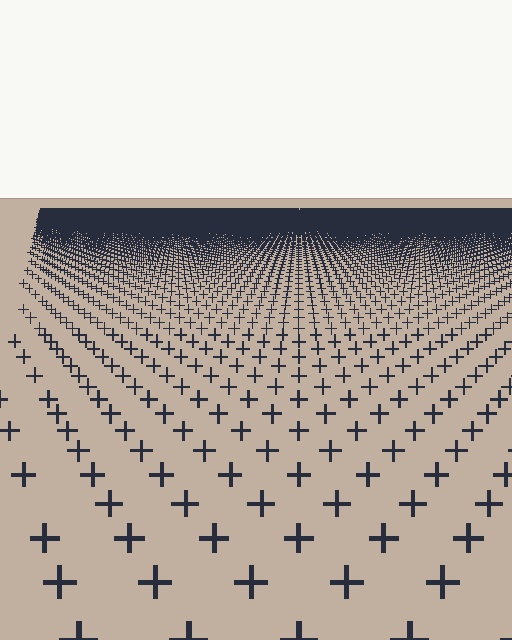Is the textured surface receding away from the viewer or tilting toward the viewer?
The surface is receding away from the viewer. Texture elements get smaller and denser toward the top.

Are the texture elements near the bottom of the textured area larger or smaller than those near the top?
Larger. Near the bottom, elements are closer to the viewer and appear at a bigger on-screen size.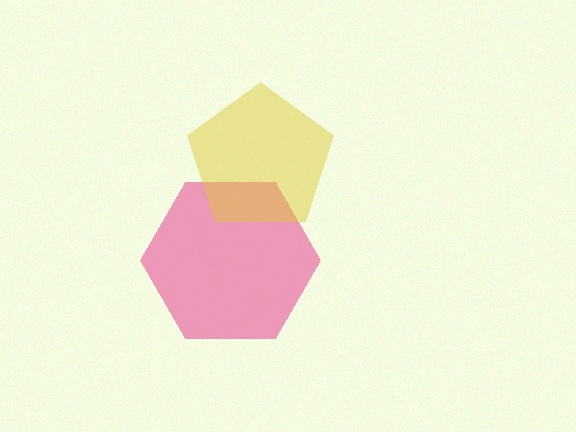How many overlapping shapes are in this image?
There are 2 overlapping shapes in the image.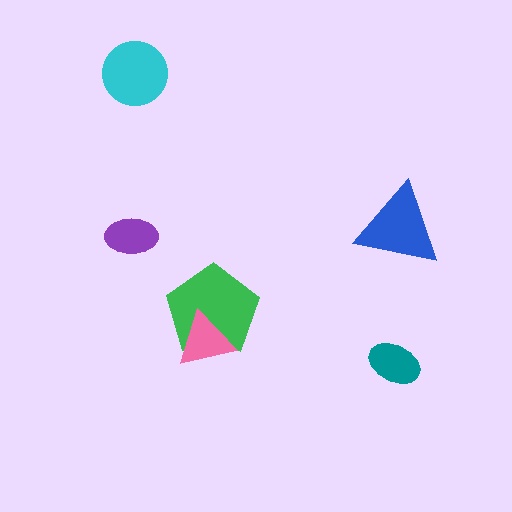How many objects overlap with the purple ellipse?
0 objects overlap with the purple ellipse.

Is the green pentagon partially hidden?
Yes, it is partially covered by another shape.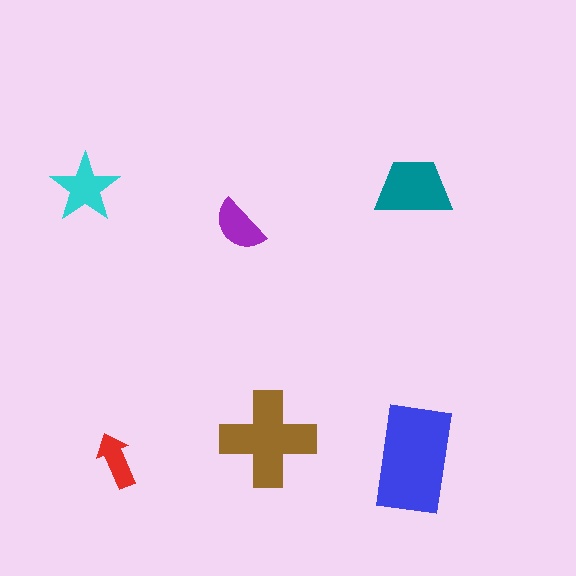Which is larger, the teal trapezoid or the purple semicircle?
The teal trapezoid.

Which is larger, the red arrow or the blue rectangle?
The blue rectangle.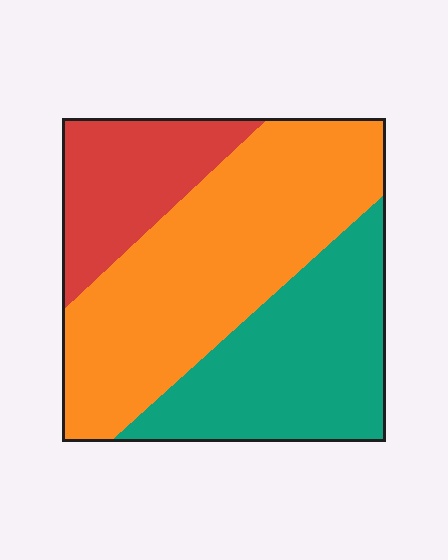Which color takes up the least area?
Red, at roughly 20%.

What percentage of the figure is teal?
Teal covers about 35% of the figure.